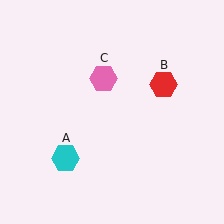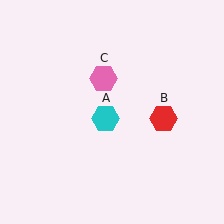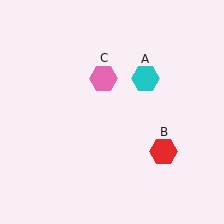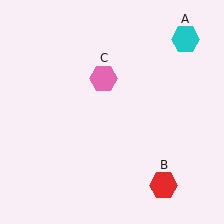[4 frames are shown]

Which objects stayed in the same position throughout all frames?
Pink hexagon (object C) remained stationary.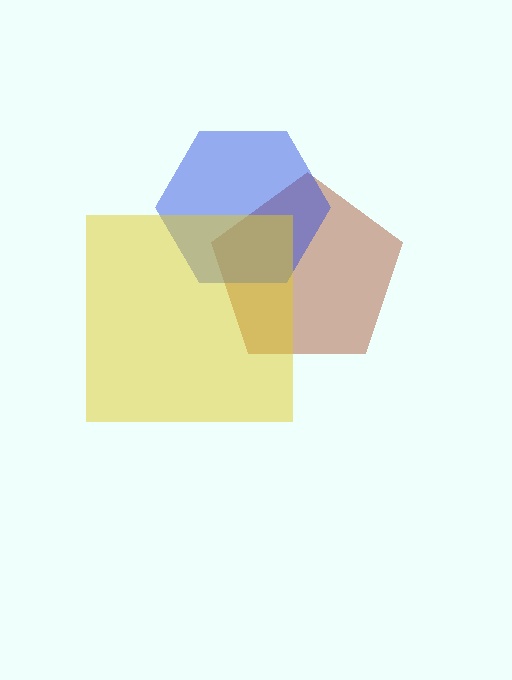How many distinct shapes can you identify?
There are 3 distinct shapes: a brown pentagon, a blue hexagon, a yellow square.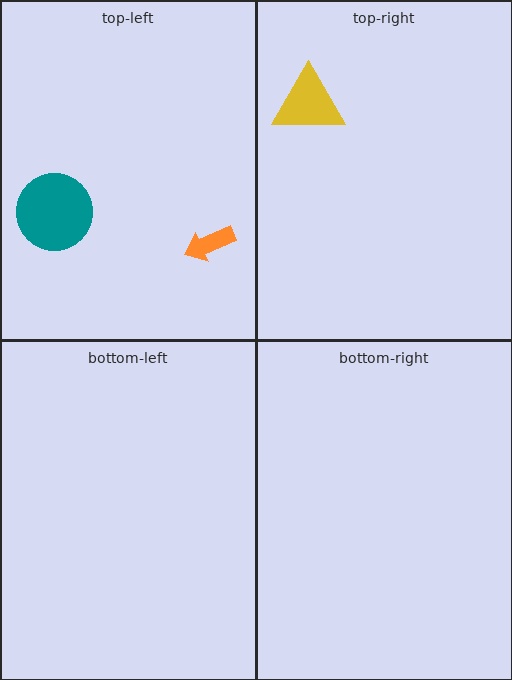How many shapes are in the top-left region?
2.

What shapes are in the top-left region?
The orange arrow, the teal circle.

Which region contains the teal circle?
The top-left region.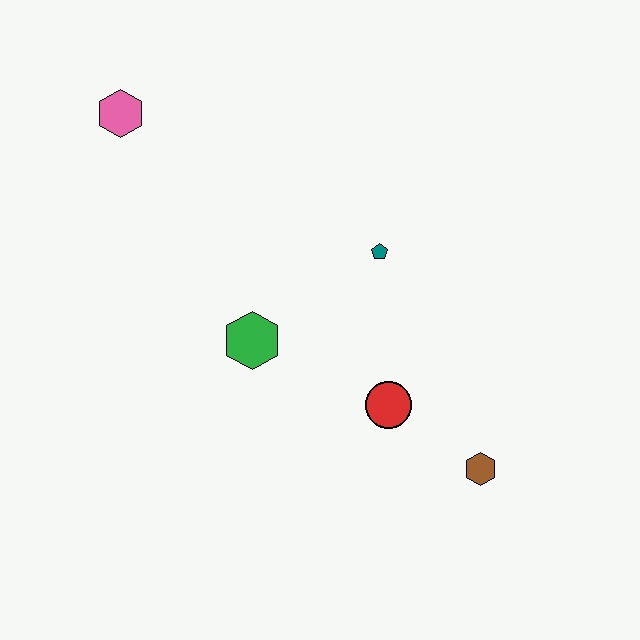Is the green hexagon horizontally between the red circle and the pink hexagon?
Yes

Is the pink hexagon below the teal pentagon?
No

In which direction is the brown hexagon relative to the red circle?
The brown hexagon is to the right of the red circle.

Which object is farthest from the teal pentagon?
The pink hexagon is farthest from the teal pentagon.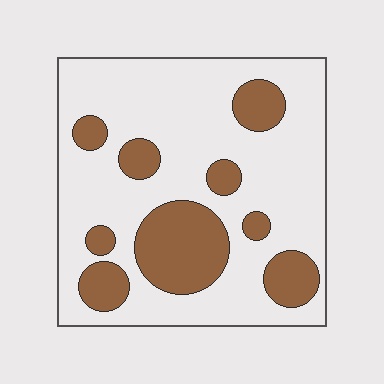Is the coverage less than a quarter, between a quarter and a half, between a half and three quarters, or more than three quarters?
Between a quarter and a half.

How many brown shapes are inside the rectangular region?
9.